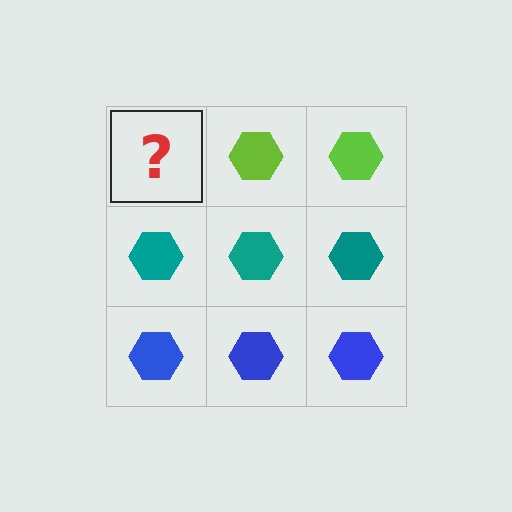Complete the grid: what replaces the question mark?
The question mark should be replaced with a lime hexagon.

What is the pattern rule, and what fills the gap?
The rule is that each row has a consistent color. The gap should be filled with a lime hexagon.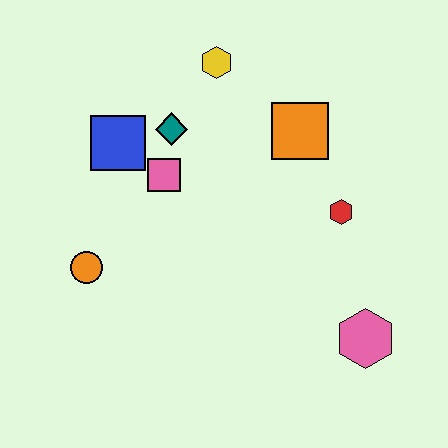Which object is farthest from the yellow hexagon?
The pink hexagon is farthest from the yellow hexagon.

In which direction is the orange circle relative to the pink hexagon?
The orange circle is to the left of the pink hexagon.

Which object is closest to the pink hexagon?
The red hexagon is closest to the pink hexagon.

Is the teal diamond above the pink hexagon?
Yes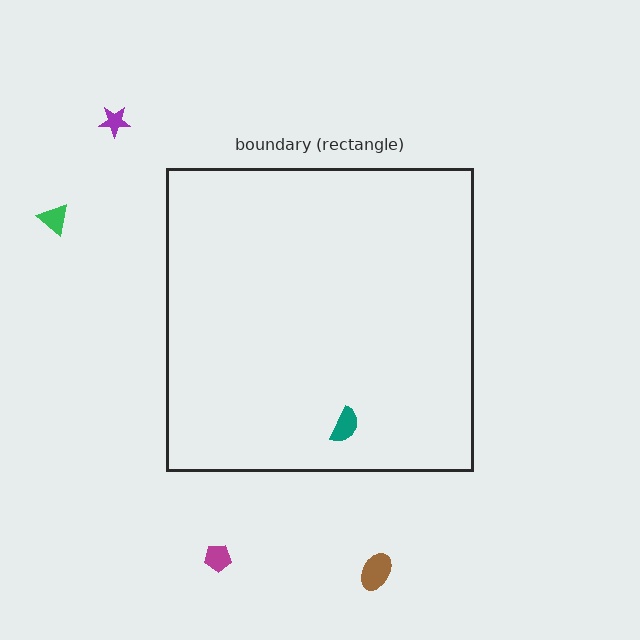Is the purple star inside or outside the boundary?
Outside.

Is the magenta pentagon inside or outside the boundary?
Outside.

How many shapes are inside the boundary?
1 inside, 4 outside.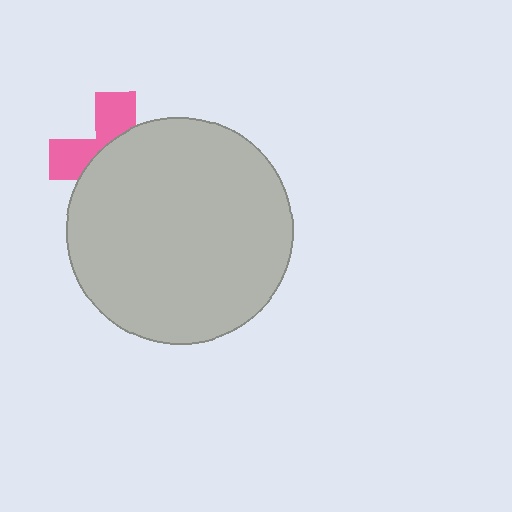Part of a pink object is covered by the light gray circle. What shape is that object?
It is a cross.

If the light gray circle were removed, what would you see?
You would see the complete pink cross.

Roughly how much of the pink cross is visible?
A small part of it is visible (roughly 38%).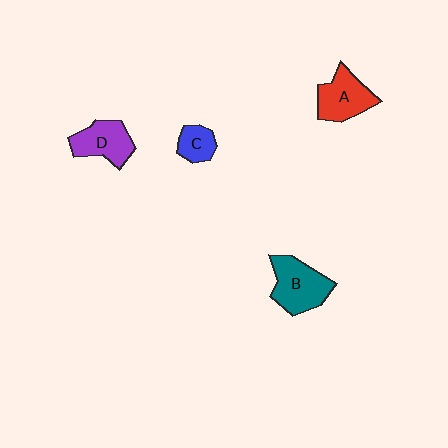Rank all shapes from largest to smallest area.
From largest to smallest: B (teal), A (red), D (purple), C (blue).